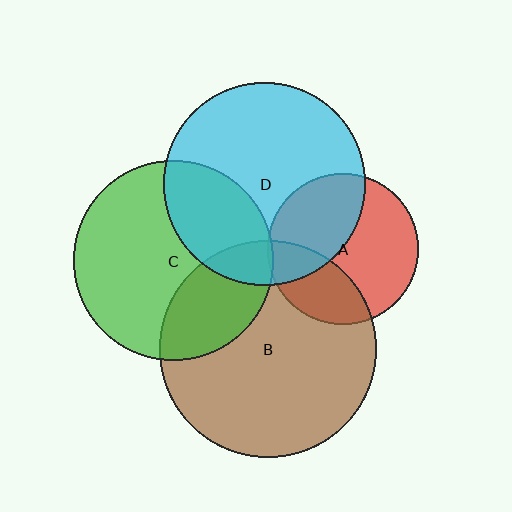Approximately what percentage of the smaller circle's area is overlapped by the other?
Approximately 30%.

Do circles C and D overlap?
Yes.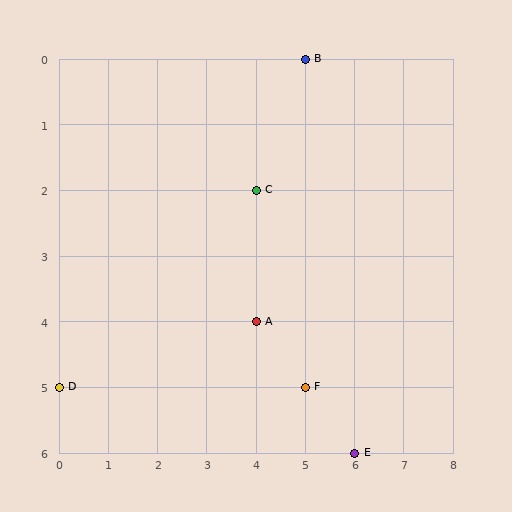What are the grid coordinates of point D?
Point D is at grid coordinates (0, 5).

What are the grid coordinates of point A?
Point A is at grid coordinates (4, 4).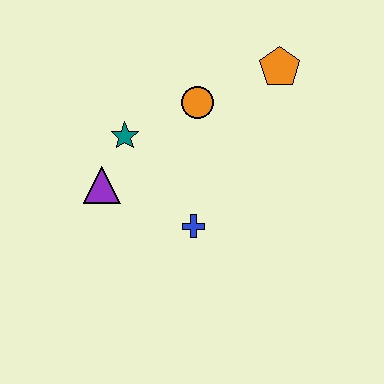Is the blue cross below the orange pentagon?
Yes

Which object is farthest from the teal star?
The orange pentagon is farthest from the teal star.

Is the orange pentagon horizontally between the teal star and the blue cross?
No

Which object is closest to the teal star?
The purple triangle is closest to the teal star.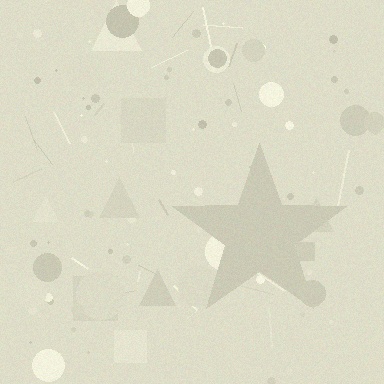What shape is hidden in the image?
A star is hidden in the image.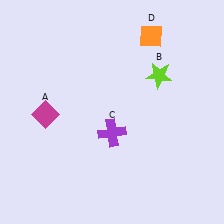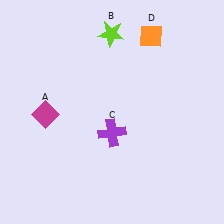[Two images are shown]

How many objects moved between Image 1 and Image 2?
1 object moved between the two images.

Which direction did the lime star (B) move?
The lime star (B) moved left.